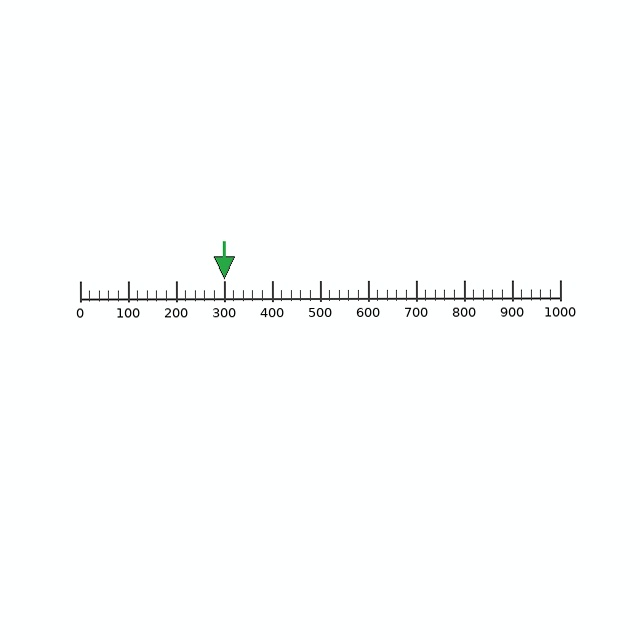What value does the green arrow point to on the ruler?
The green arrow points to approximately 300.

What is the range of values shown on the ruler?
The ruler shows values from 0 to 1000.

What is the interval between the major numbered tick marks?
The major tick marks are spaced 100 units apart.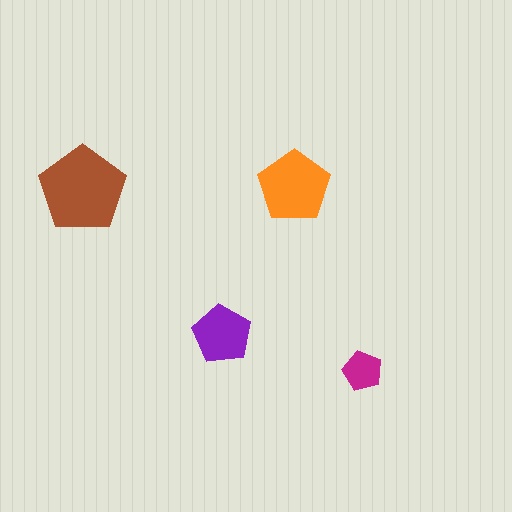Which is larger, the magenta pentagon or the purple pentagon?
The purple one.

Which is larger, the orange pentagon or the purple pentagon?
The orange one.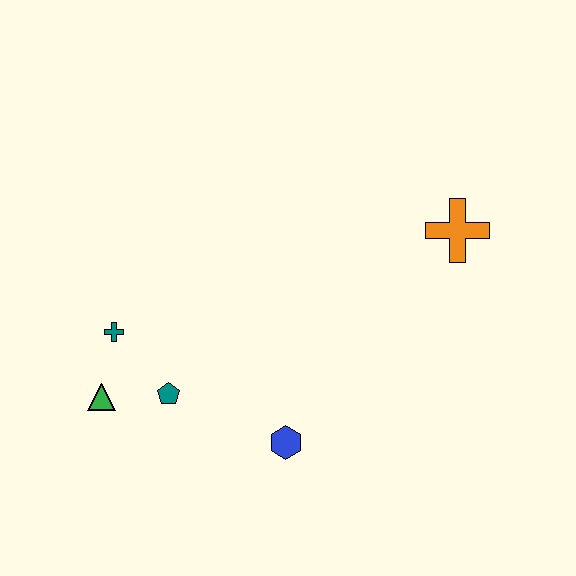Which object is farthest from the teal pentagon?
The orange cross is farthest from the teal pentagon.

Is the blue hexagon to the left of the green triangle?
No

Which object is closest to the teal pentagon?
The green triangle is closest to the teal pentagon.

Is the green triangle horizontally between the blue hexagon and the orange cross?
No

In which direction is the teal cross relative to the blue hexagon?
The teal cross is to the left of the blue hexagon.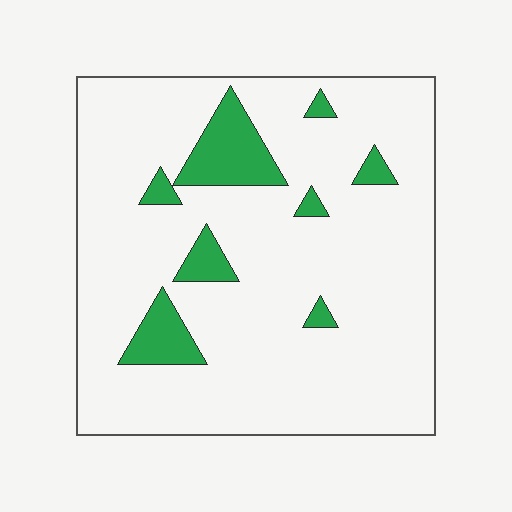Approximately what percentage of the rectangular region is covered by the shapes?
Approximately 10%.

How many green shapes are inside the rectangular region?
8.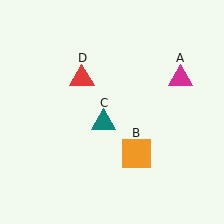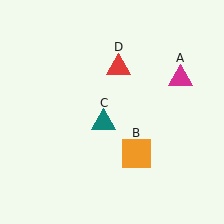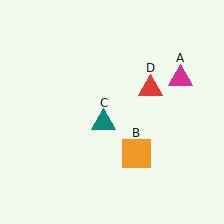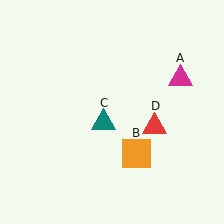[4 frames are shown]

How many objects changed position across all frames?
1 object changed position: red triangle (object D).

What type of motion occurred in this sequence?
The red triangle (object D) rotated clockwise around the center of the scene.